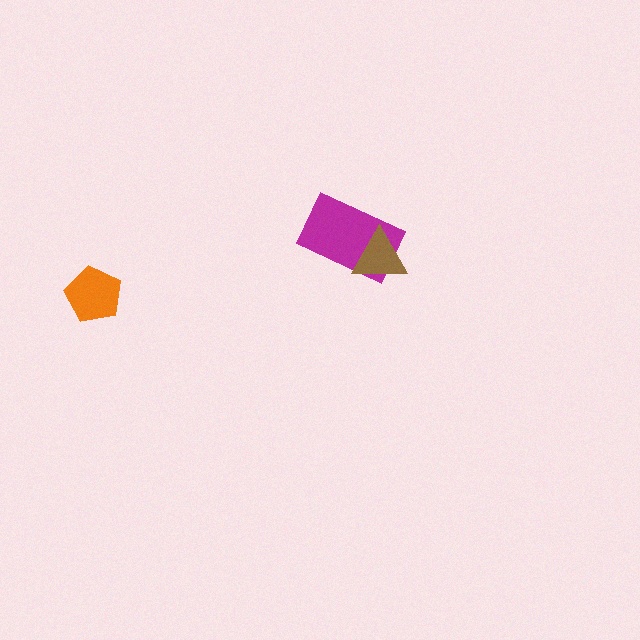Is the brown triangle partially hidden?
No, no other shape covers it.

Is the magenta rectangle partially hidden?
Yes, it is partially covered by another shape.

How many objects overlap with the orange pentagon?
0 objects overlap with the orange pentagon.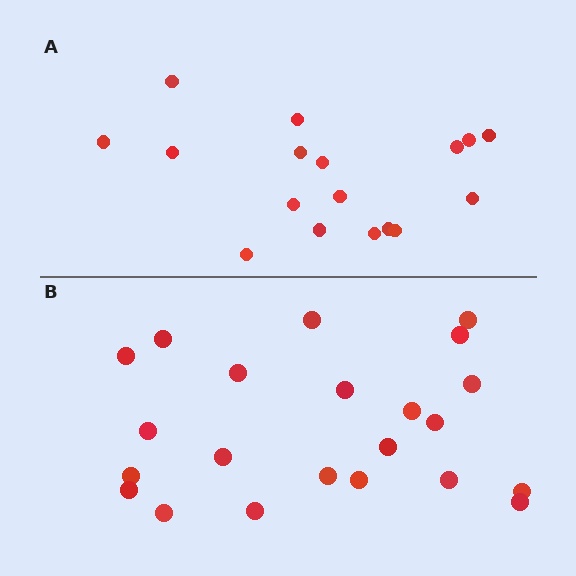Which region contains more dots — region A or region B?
Region B (the bottom region) has more dots.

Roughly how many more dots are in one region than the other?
Region B has about 5 more dots than region A.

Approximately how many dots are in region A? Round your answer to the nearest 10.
About 20 dots. (The exact count is 17, which rounds to 20.)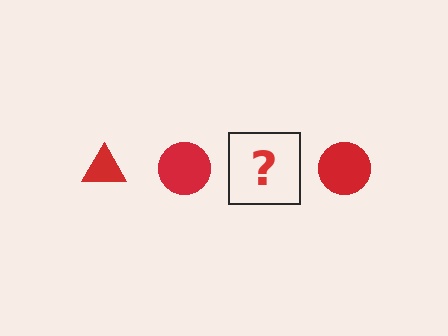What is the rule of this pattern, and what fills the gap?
The rule is that the pattern cycles through triangle, circle shapes in red. The gap should be filled with a red triangle.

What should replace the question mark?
The question mark should be replaced with a red triangle.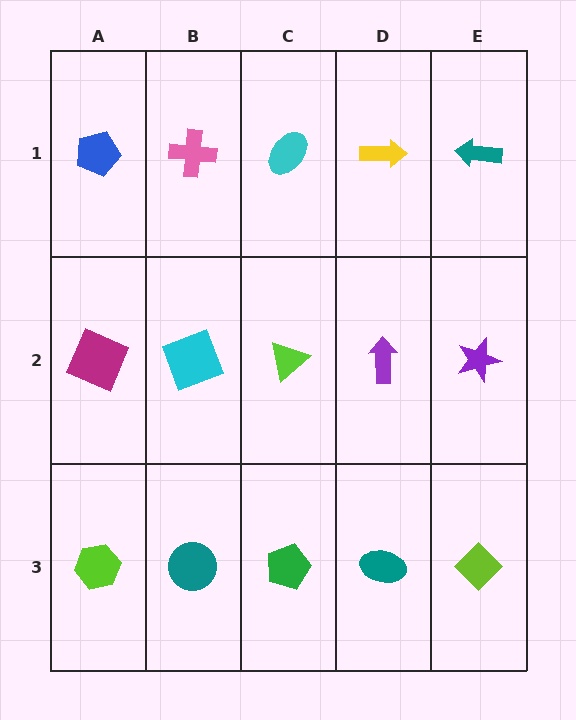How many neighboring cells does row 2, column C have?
4.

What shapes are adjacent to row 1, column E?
A purple star (row 2, column E), a yellow arrow (row 1, column D).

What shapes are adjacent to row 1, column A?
A magenta square (row 2, column A), a pink cross (row 1, column B).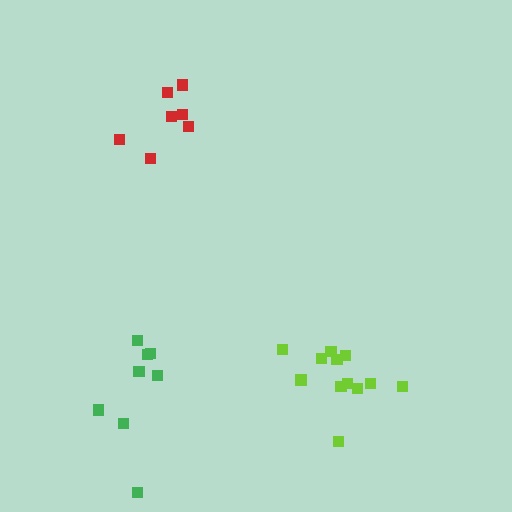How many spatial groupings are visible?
There are 3 spatial groupings.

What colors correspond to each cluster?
The clusters are colored: lime, green, red.